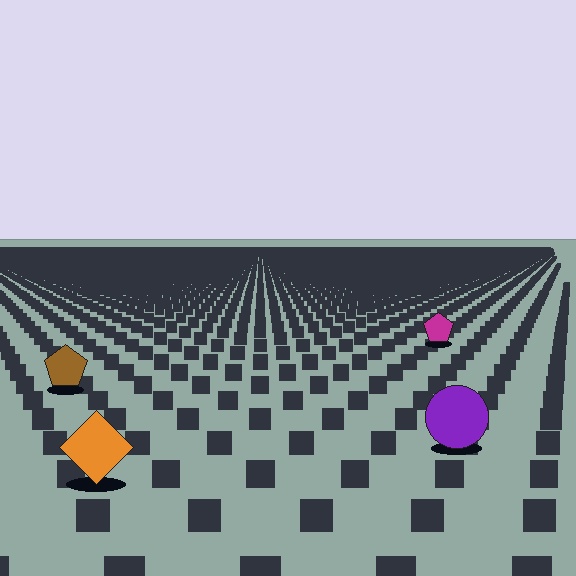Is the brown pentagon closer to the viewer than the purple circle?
No. The purple circle is closer — you can tell from the texture gradient: the ground texture is coarser near it.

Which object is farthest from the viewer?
The magenta pentagon is farthest from the viewer. It appears smaller and the ground texture around it is denser.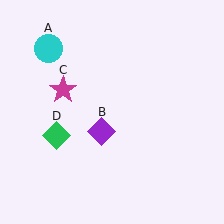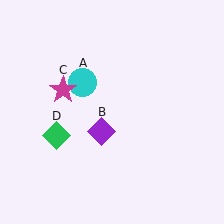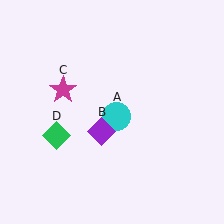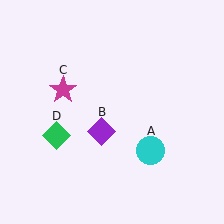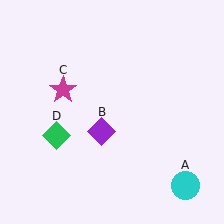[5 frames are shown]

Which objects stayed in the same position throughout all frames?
Purple diamond (object B) and magenta star (object C) and green diamond (object D) remained stationary.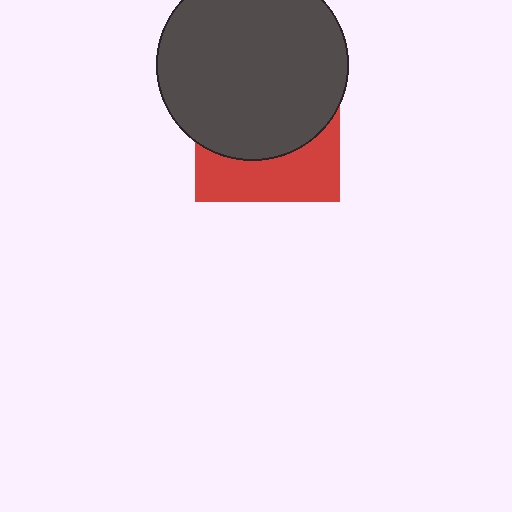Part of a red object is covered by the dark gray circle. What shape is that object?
It is a square.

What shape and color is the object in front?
The object in front is a dark gray circle.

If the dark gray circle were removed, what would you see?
You would see the complete red square.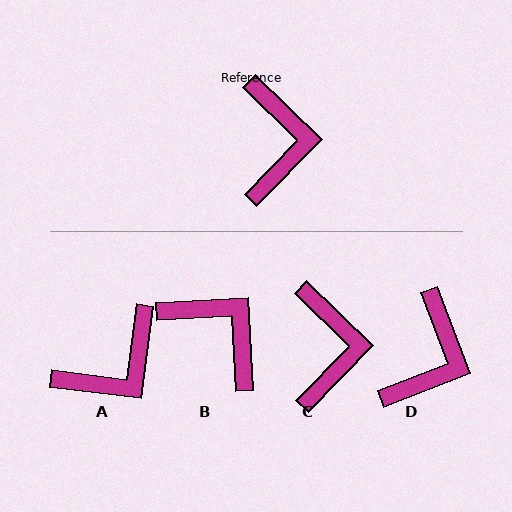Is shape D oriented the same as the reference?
No, it is off by about 24 degrees.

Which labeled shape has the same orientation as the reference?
C.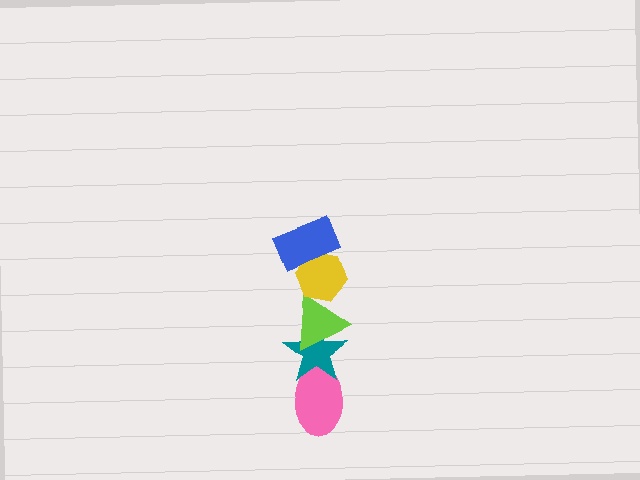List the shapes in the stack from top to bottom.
From top to bottom: the blue rectangle, the yellow hexagon, the lime triangle, the teal star, the pink ellipse.